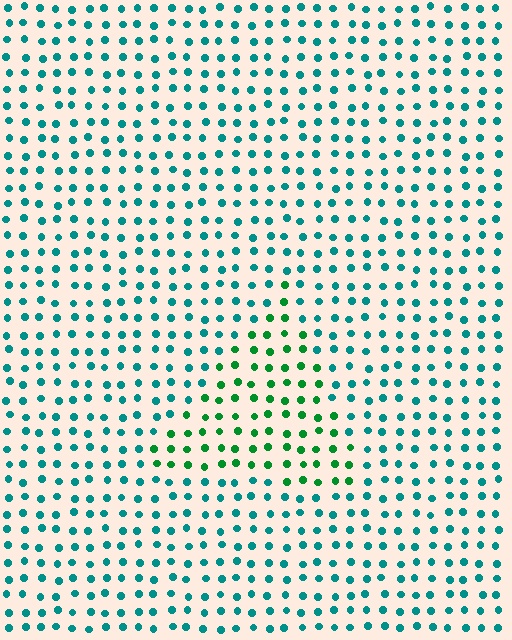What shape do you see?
I see a triangle.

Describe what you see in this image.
The image is filled with small teal elements in a uniform arrangement. A triangle-shaped region is visible where the elements are tinted to a slightly different hue, forming a subtle color boundary.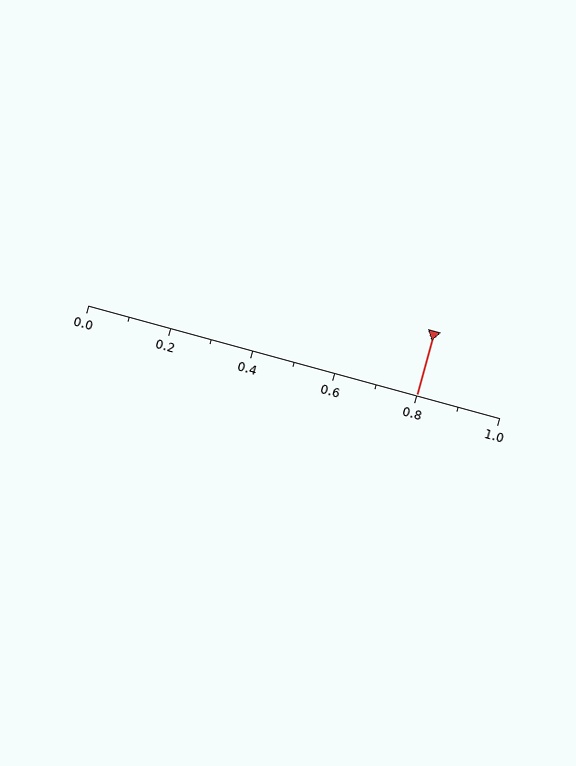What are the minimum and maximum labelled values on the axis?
The axis runs from 0.0 to 1.0.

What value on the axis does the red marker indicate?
The marker indicates approximately 0.8.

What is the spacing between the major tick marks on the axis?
The major ticks are spaced 0.2 apart.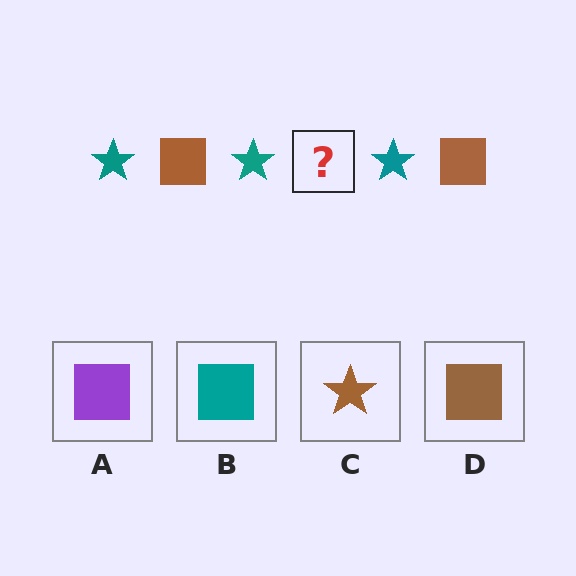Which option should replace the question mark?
Option D.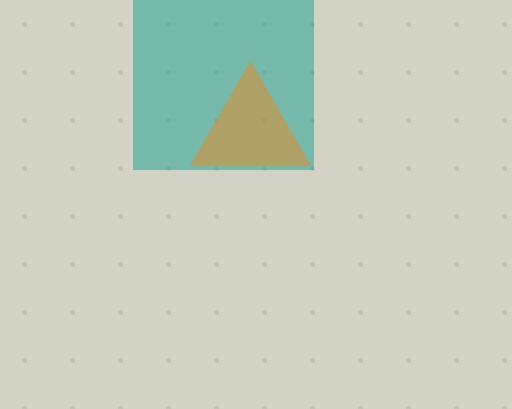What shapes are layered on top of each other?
The layered shapes are: a teal square, an orange triangle.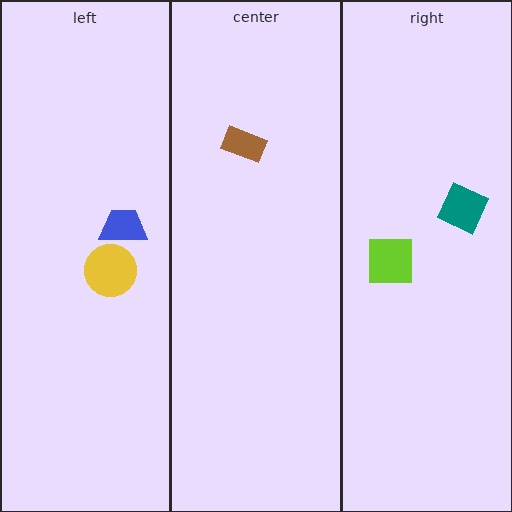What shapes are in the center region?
The brown rectangle.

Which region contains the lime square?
The right region.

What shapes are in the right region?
The lime square, the teal diamond.